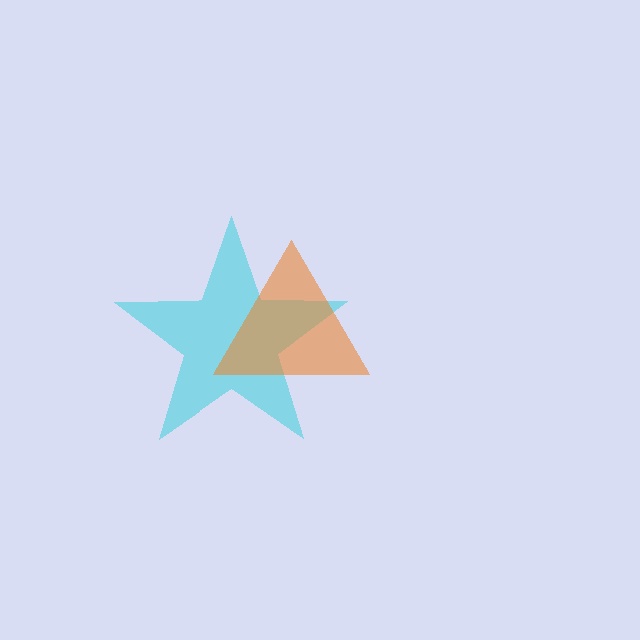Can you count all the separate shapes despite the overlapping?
Yes, there are 2 separate shapes.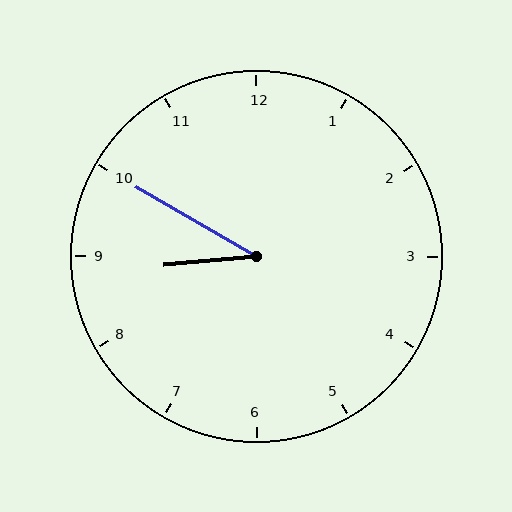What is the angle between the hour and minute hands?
Approximately 35 degrees.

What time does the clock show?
8:50.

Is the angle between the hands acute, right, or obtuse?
It is acute.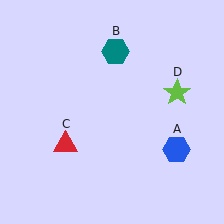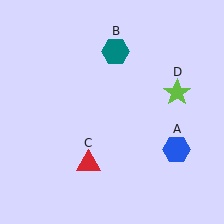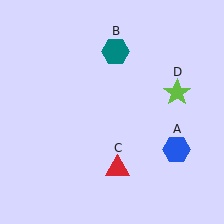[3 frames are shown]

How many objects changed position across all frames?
1 object changed position: red triangle (object C).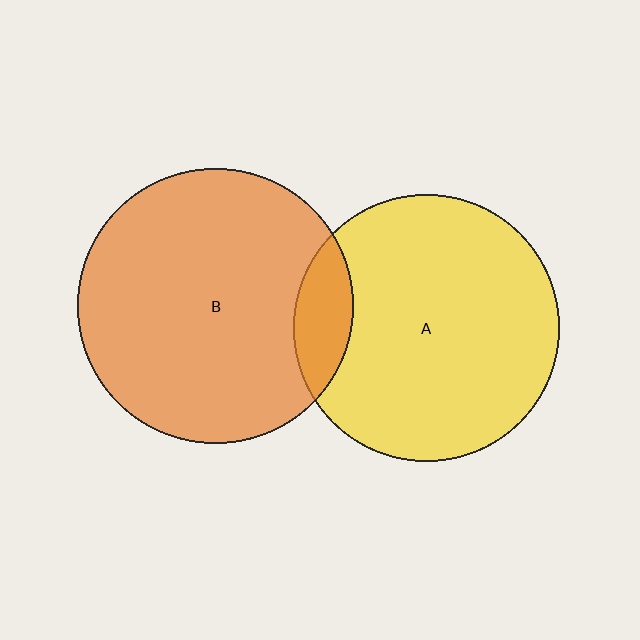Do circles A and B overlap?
Yes.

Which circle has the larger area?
Circle B (orange).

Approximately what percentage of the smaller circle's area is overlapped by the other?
Approximately 10%.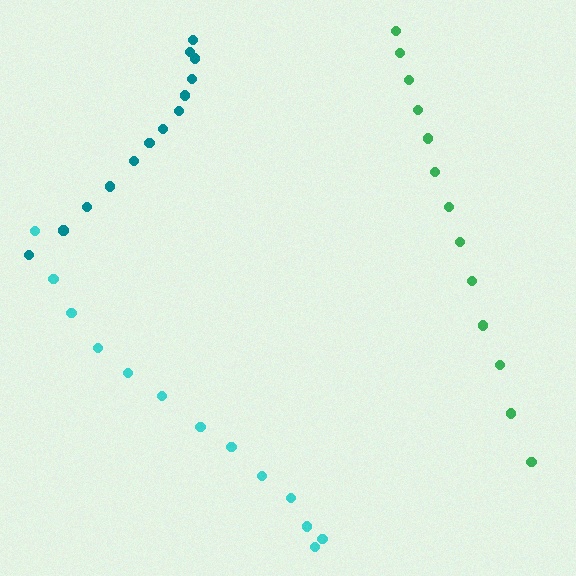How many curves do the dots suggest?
There are 3 distinct paths.